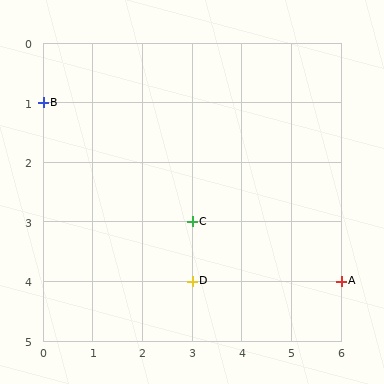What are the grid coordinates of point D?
Point D is at grid coordinates (3, 4).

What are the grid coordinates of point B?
Point B is at grid coordinates (0, 1).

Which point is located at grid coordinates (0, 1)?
Point B is at (0, 1).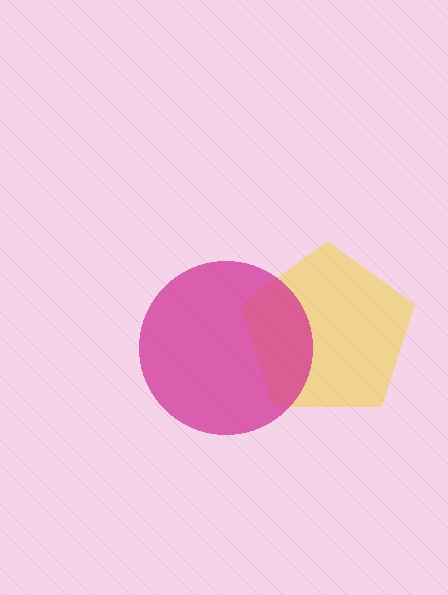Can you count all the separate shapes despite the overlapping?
Yes, there are 2 separate shapes.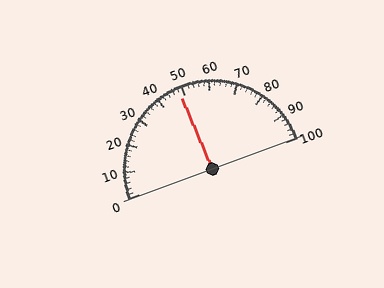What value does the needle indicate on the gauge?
The needle indicates approximately 48.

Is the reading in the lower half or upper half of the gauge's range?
The reading is in the lower half of the range (0 to 100).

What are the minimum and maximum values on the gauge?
The gauge ranges from 0 to 100.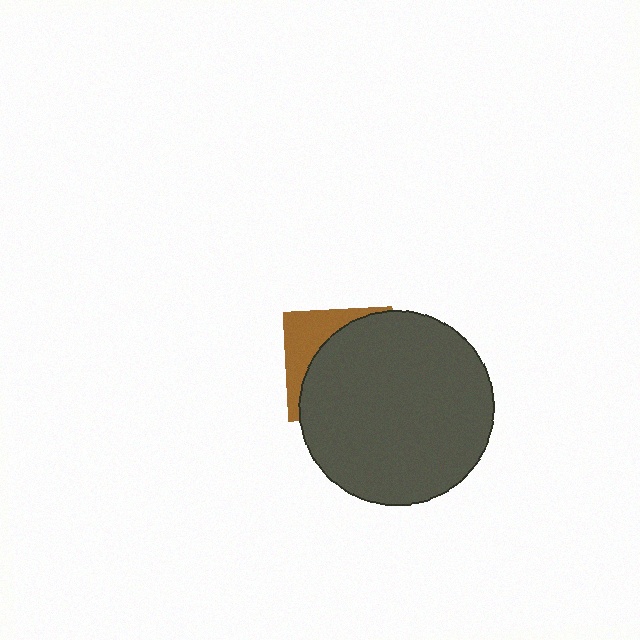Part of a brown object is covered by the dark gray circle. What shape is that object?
It is a square.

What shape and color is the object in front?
The object in front is a dark gray circle.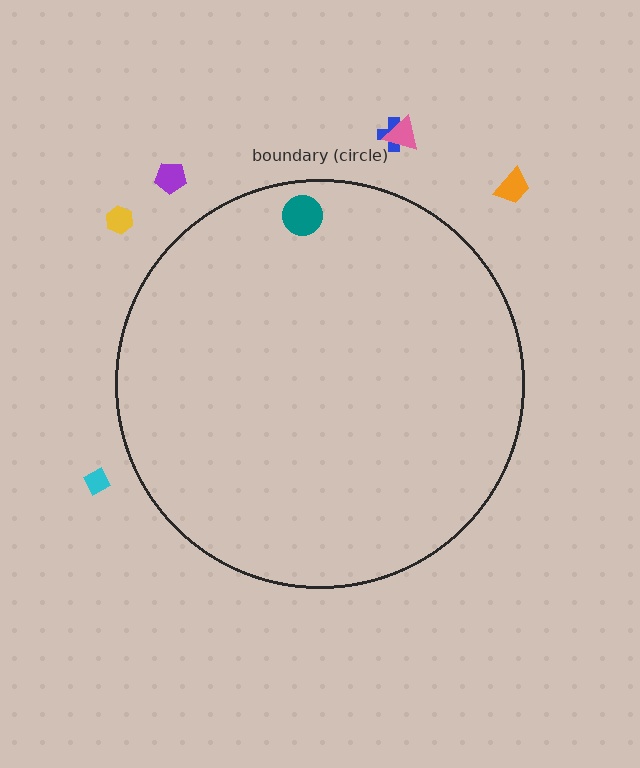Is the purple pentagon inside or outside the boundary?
Outside.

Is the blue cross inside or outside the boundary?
Outside.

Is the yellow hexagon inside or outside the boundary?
Outside.